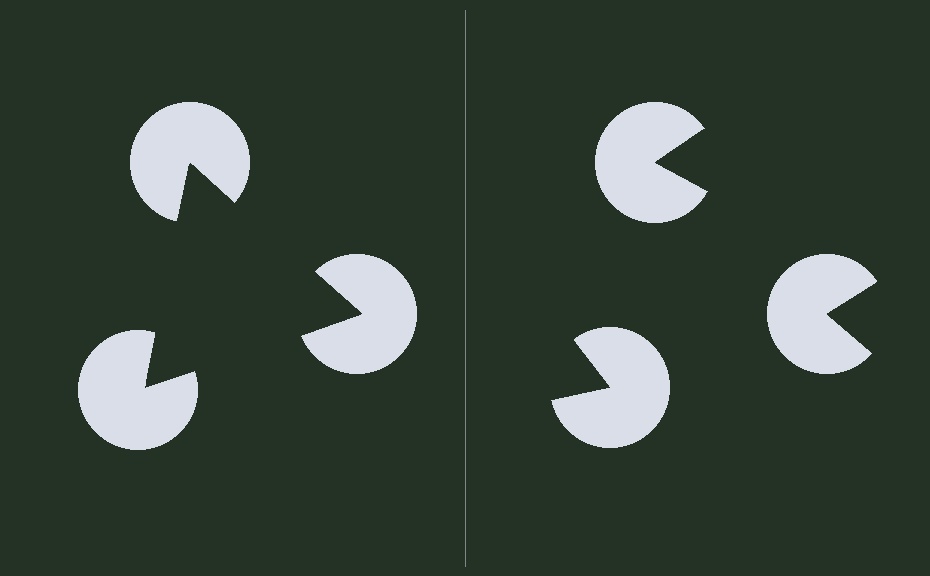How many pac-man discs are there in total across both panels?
6 — 3 on each side.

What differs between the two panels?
The pac-man discs are positioned identically on both sides; only the wedge orientations differ. On the left they align to a triangle; on the right they are misaligned.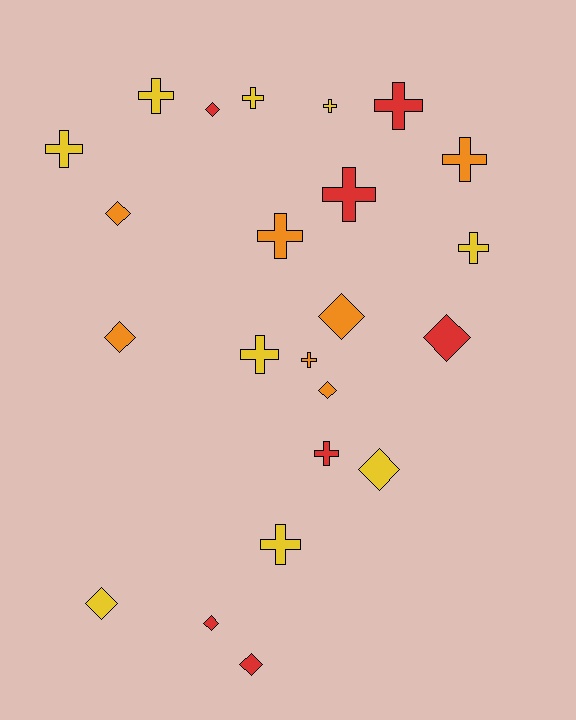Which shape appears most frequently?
Cross, with 13 objects.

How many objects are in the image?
There are 23 objects.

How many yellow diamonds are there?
There are 2 yellow diamonds.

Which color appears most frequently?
Yellow, with 9 objects.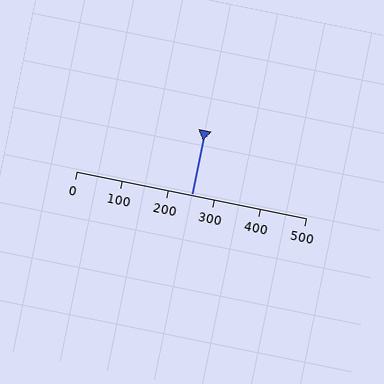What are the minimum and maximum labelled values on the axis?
The axis runs from 0 to 500.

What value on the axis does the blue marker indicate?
The marker indicates approximately 250.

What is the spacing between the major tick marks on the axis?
The major ticks are spaced 100 apart.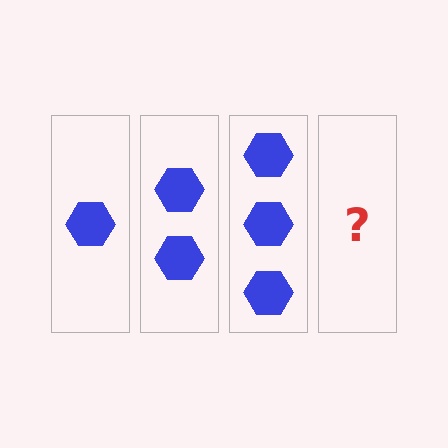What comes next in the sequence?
The next element should be 4 hexagons.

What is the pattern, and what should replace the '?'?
The pattern is that each step adds one more hexagon. The '?' should be 4 hexagons.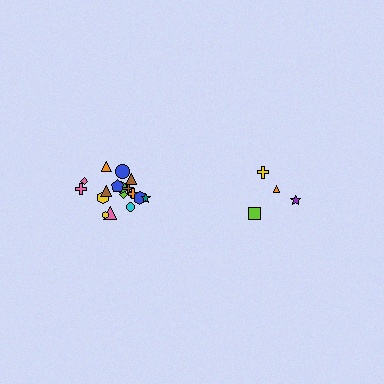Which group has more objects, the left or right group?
The left group.